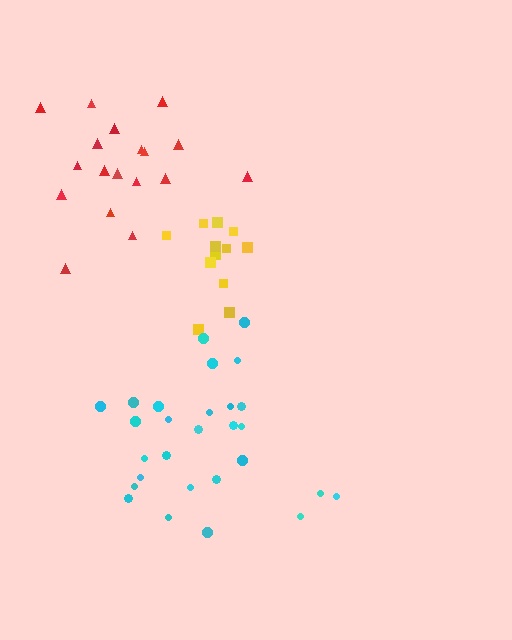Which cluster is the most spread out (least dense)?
Red.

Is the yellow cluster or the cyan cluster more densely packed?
Yellow.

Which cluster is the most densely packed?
Yellow.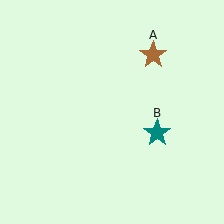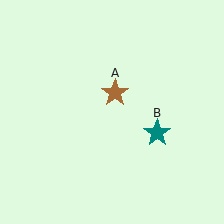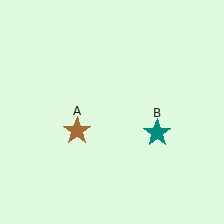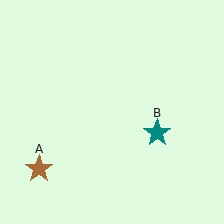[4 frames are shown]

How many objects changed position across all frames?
1 object changed position: brown star (object A).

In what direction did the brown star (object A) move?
The brown star (object A) moved down and to the left.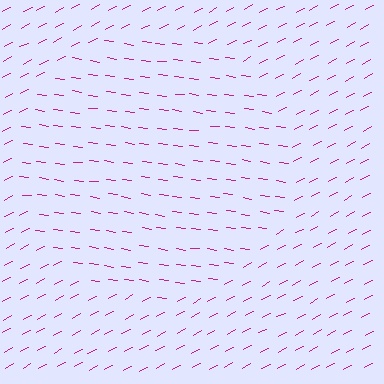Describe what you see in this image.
The image is filled with small magenta line segments. A circle region in the image has lines oriented differently from the surrounding lines, creating a visible texture boundary.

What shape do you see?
I see a circle.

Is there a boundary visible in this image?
Yes, there is a texture boundary formed by a change in line orientation.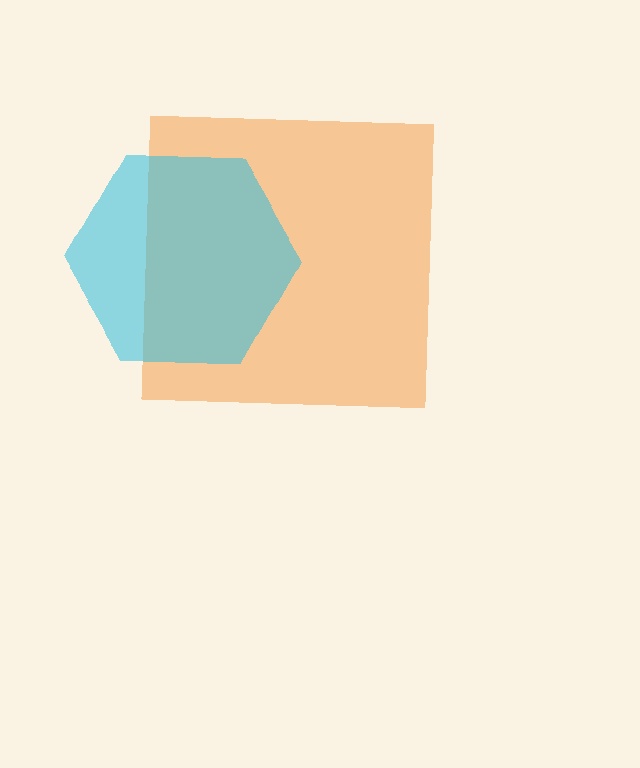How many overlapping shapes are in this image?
There are 2 overlapping shapes in the image.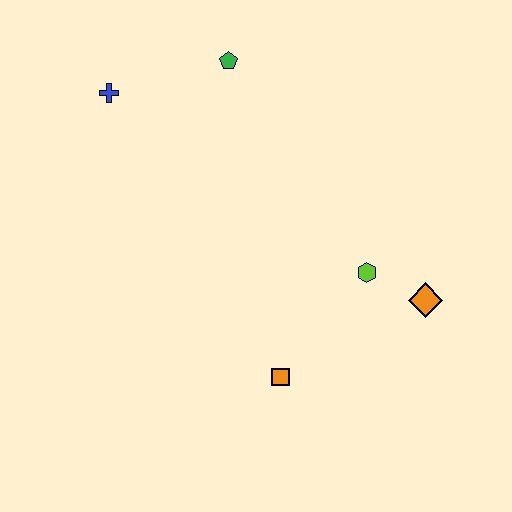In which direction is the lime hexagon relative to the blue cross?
The lime hexagon is to the right of the blue cross.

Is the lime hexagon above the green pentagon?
No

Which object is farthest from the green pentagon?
The orange square is farthest from the green pentagon.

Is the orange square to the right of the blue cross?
Yes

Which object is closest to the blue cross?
The green pentagon is closest to the blue cross.